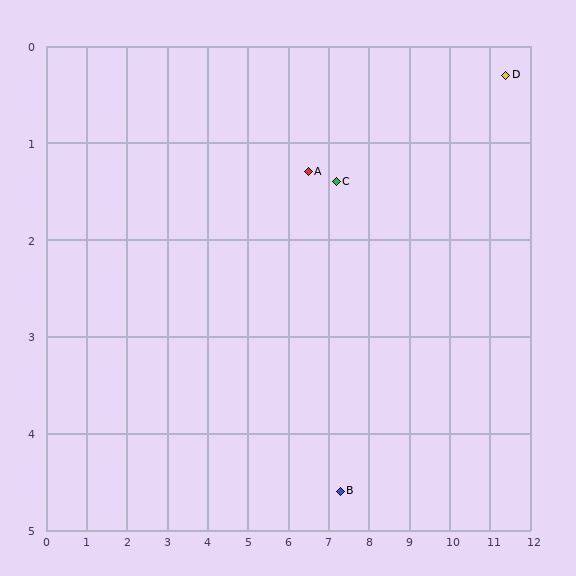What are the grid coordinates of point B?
Point B is at approximately (7.3, 4.6).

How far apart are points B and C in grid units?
Points B and C are about 3.2 grid units apart.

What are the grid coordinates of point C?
Point C is at approximately (7.2, 1.4).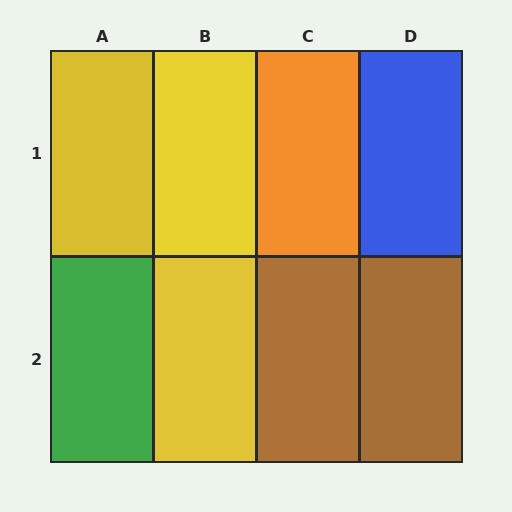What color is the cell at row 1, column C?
Orange.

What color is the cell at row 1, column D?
Blue.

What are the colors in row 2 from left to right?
Green, yellow, brown, brown.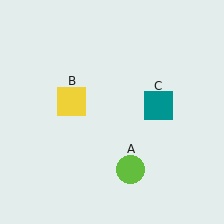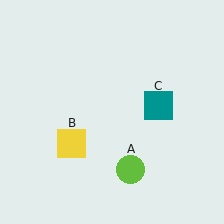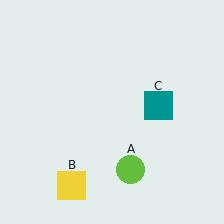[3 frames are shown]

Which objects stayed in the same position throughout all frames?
Lime circle (object A) and teal square (object C) remained stationary.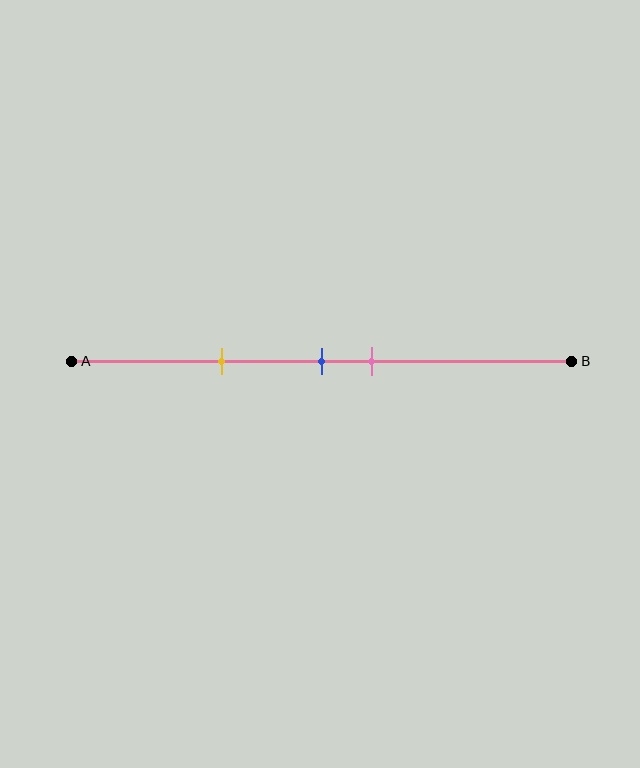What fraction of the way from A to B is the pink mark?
The pink mark is approximately 60% (0.6) of the way from A to B.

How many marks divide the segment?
There are 3 marks dividing the segment.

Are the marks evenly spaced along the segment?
No, the marks are not evenly spaced.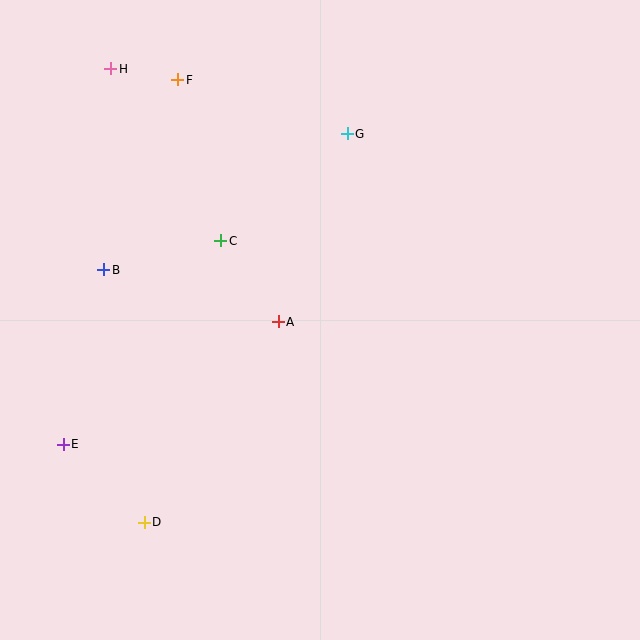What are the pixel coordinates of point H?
Point H is at (111, 69).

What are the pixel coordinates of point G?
Point G is at (347, 134).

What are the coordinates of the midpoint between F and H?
The midpoint between F and H is at (144, 74).